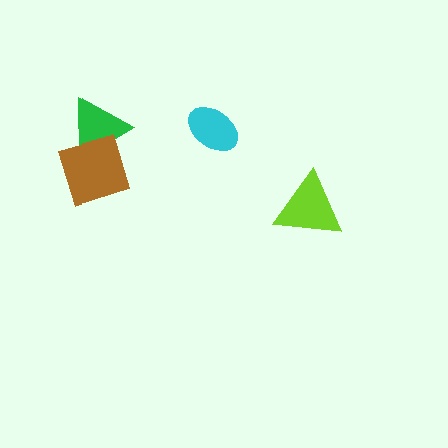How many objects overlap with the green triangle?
1 object overlaps with the green triangle.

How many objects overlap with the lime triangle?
0 objects overlap with the lime triangle.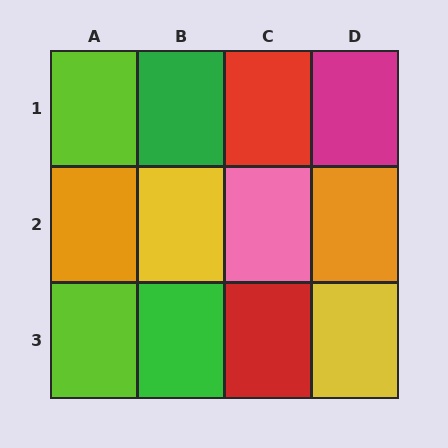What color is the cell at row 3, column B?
Green.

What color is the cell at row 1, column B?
Green.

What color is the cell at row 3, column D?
Yellow.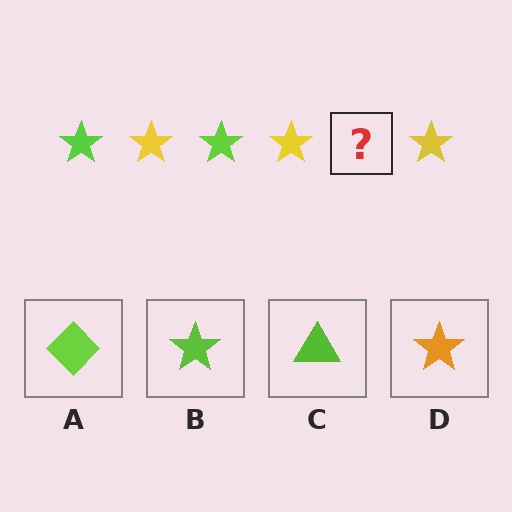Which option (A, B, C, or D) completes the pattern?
B.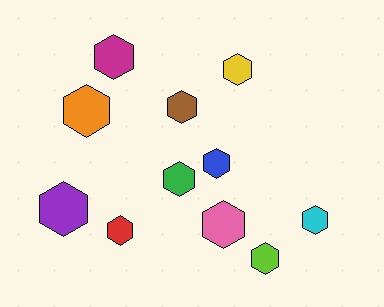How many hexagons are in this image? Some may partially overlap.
There are 11 hexagons.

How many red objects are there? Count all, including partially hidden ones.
There is 1 red object.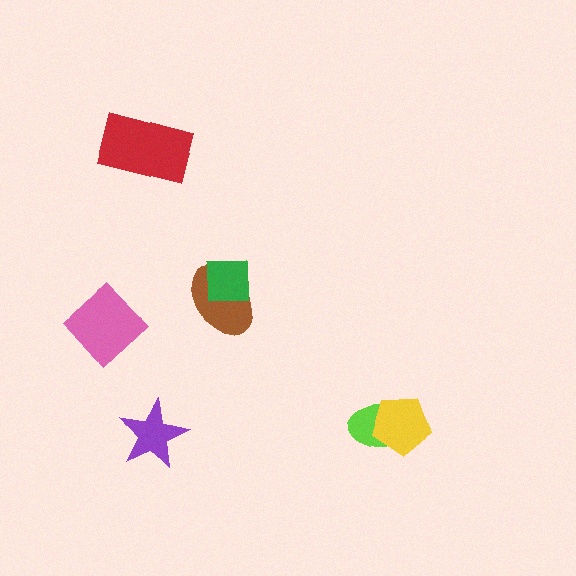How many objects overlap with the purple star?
0 objects overlap with the purple star.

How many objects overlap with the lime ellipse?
1 object overlaps with the lime ellipse.